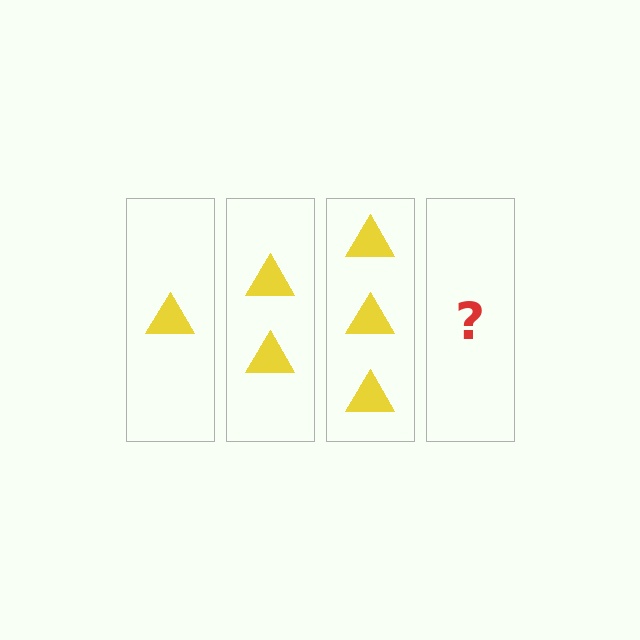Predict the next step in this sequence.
The next step is 4 triangles.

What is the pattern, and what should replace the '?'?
The pattern is that each step adds one more triangle. The '?' should be 4 triangles.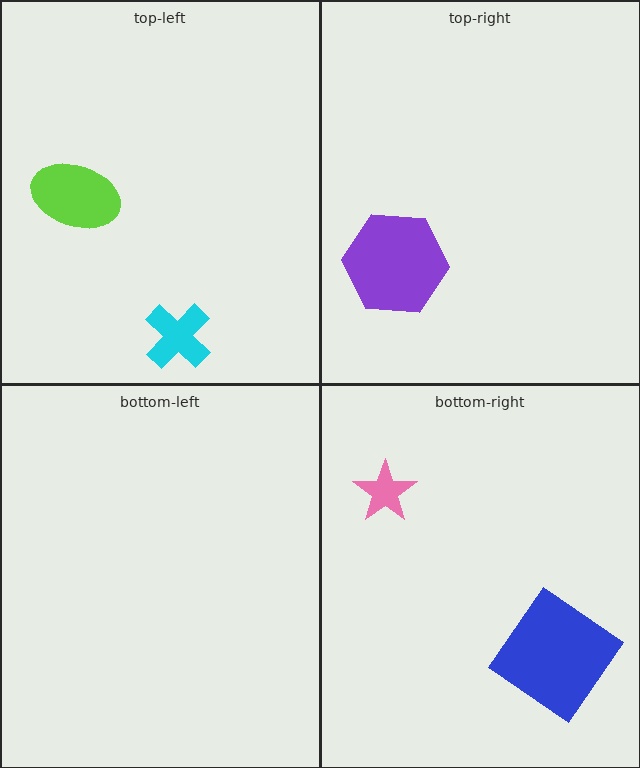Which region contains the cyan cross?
The top-left region.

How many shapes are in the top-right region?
1.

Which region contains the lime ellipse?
The top-left region.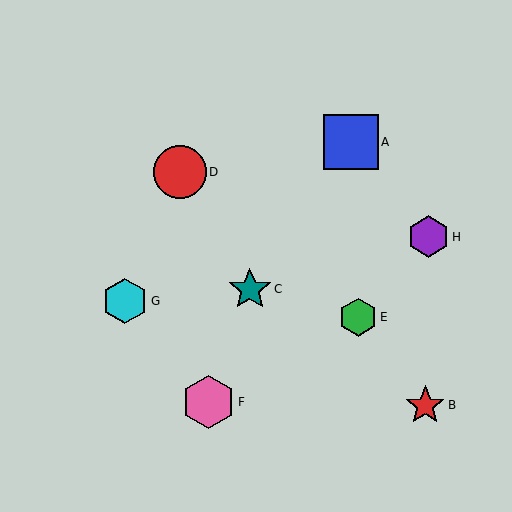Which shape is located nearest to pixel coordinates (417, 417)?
The red star (labeled B) at (425, 405) is nearest to that location.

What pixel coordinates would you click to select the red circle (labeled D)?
Click at (180, 172) to select the red circle D.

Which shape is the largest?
The blue square (labeled A) is the largest.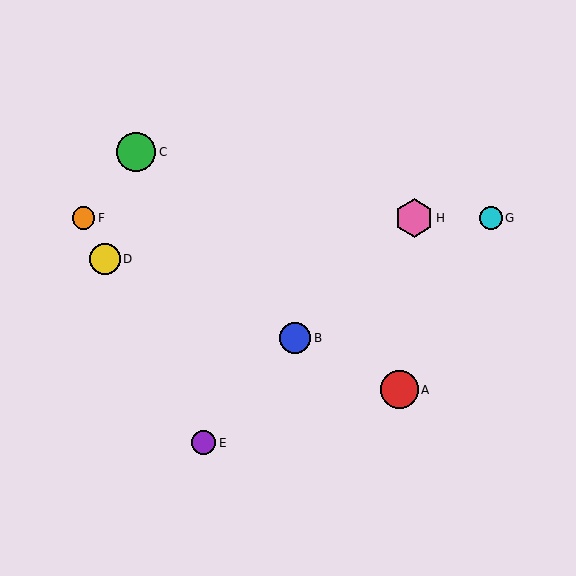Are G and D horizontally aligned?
No, G is at y≈218 and D is at y≈259.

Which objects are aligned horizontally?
Objects F, G, H are aligned horizontally.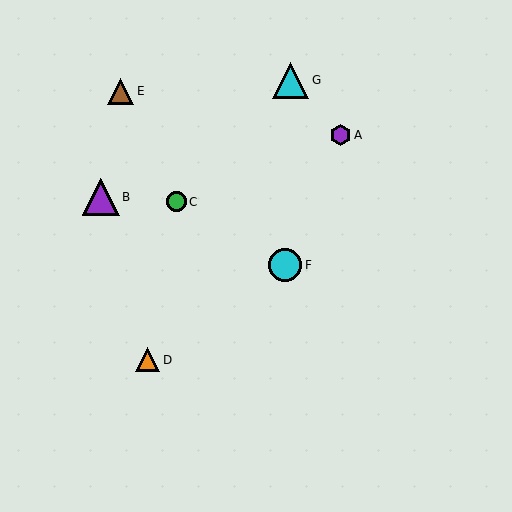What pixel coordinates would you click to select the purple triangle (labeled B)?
Click at (101, 197) to select the purple triangle B.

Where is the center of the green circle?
The center of the green circle is at (176, 202).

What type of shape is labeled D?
Shape D is an orange triangle.